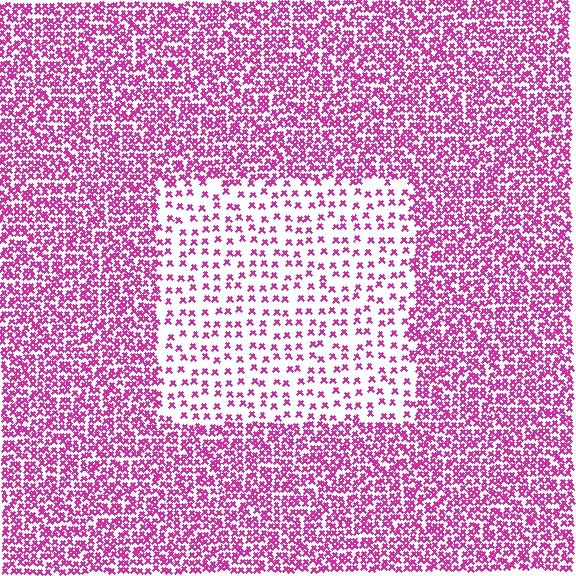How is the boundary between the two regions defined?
The boundary is defined by a change in element density (approximately 2.7x ratio). All elements are the same color, size, and shape.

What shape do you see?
I see a rectangle.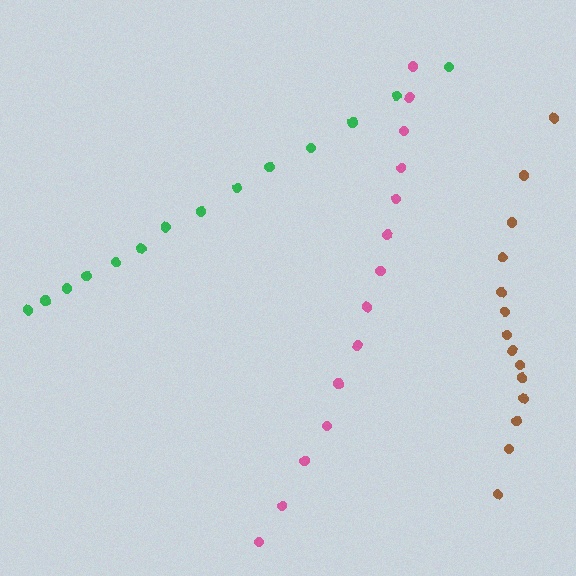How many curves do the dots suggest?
There are 3 distinct paths.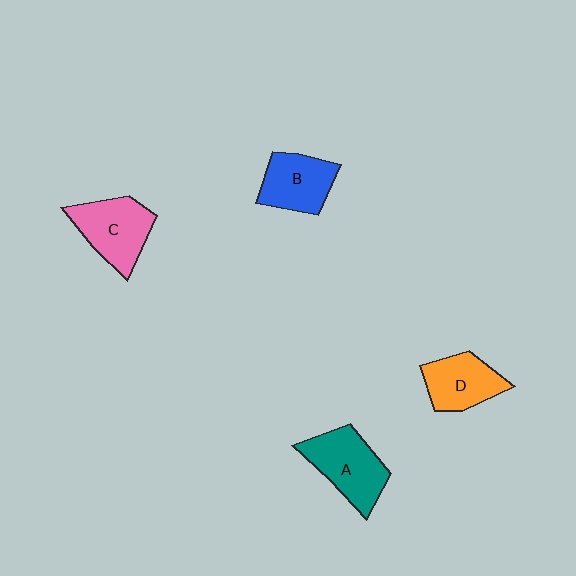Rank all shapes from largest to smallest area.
From largest to smallest: A (teal), C (pink), B (blue), D (orange).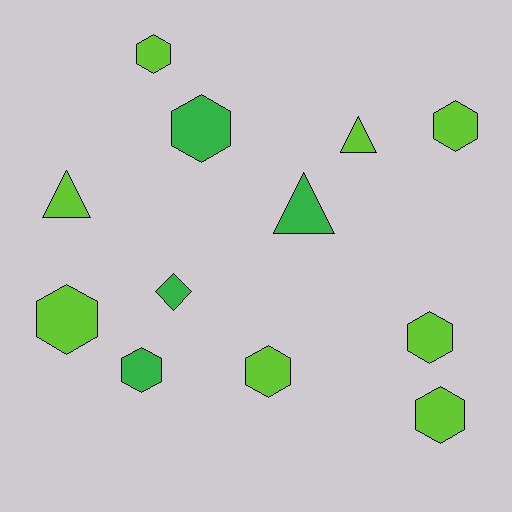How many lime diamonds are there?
There are no lime diamonds.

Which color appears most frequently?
Lime, with 8 objects.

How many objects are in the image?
There are 12 objects.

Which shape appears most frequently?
Hexagon, with 8 objects.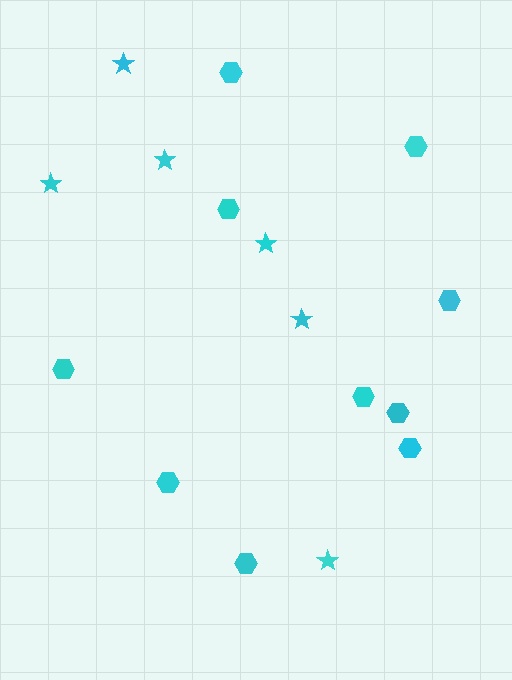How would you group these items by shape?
There are 2 groups: one group of stars (6) and one group of hexagons (10).